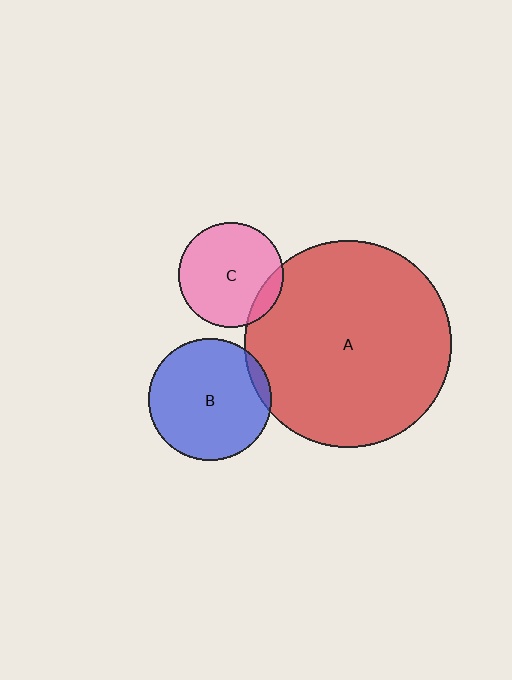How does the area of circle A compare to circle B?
Approximately 2.8 times.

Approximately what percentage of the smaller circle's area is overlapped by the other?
Approximately 10%.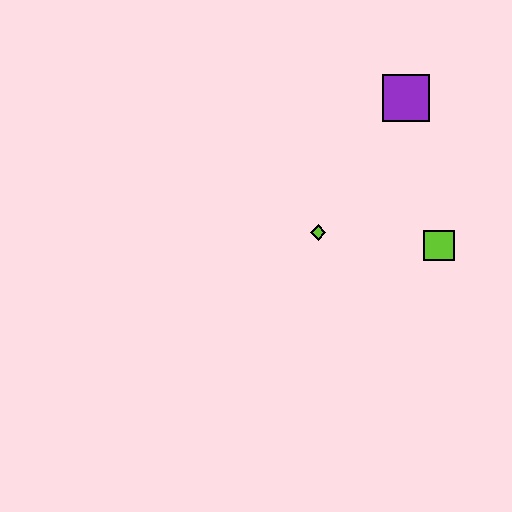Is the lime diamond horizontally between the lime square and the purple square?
No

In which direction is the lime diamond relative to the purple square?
The lime diamond is below the purple square.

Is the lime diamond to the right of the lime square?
No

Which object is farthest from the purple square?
The lime diamond is farthest from the purple square.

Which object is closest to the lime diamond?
The lime square is closest to the lime diamond.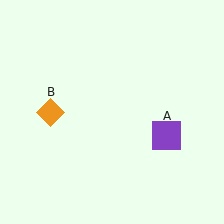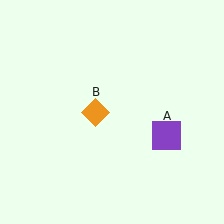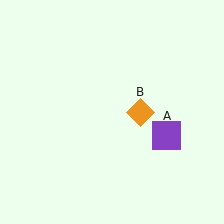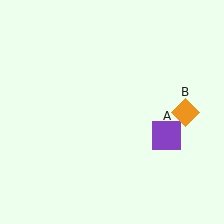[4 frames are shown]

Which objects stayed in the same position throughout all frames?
Purple square (object A) remained stationary.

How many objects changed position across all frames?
1 object changed position: orange diamond (object B).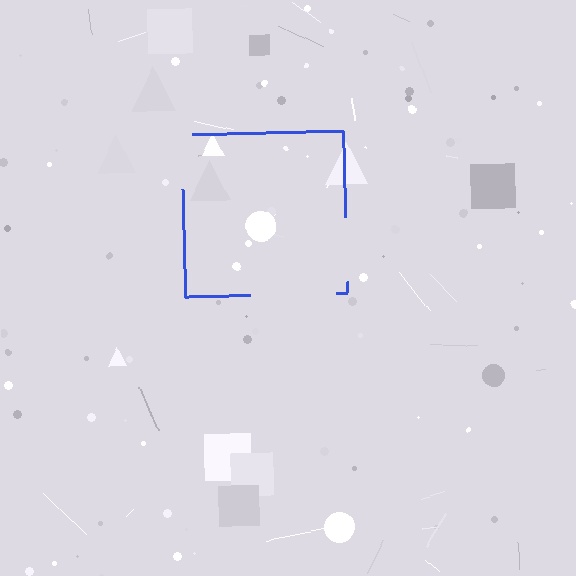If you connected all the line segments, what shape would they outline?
They would outline a square.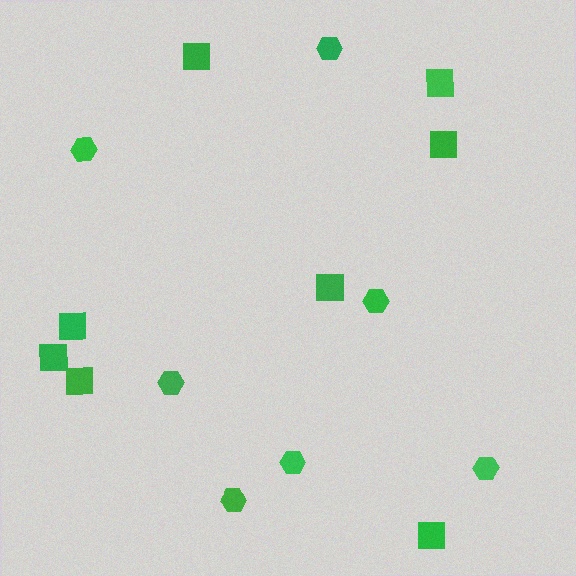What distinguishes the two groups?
There are 2 groups: one group of squares (8) and one group of hexagons (7).